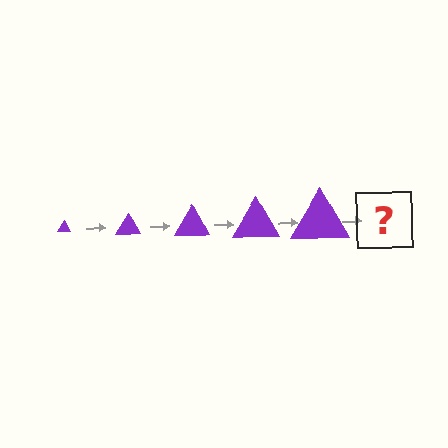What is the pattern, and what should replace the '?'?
The pattern is that the triangle gets progressively larger each step. The '?' should be a purple triangle, larger than the previous one.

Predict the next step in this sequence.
The next step is a purple triangle, larger than the previous one.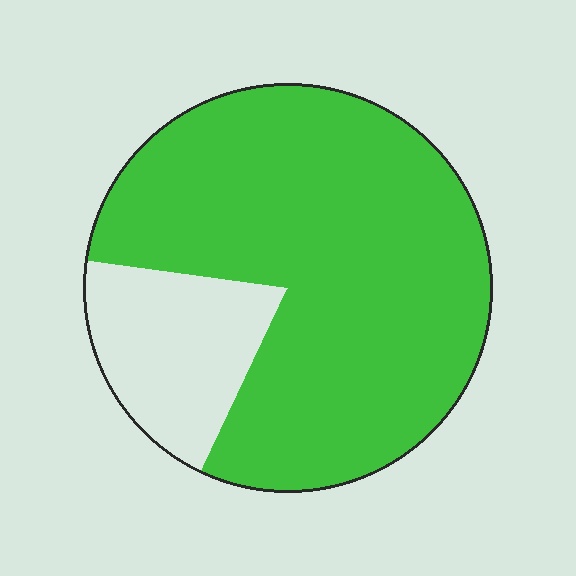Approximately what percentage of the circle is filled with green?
Approximately 80%.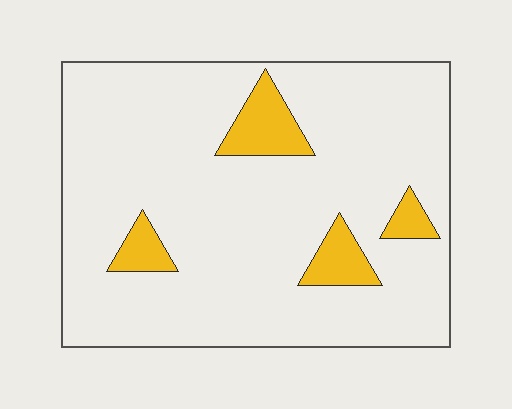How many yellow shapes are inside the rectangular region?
4.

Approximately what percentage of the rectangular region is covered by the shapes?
Approximately 10%.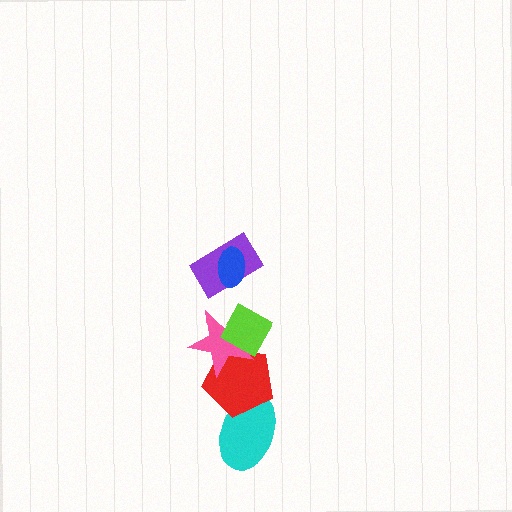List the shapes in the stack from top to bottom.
From top to bottom: the blue ellipse, the purple rectangle, the lime diamond, the pink star, the red pentagon, the cyan ellipse.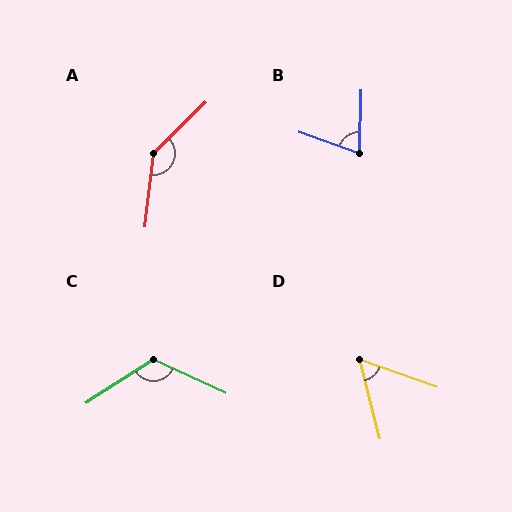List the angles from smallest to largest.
D (56°), B (72°), C (122°), A (141°).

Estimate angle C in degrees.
Approximately 122 degrees.